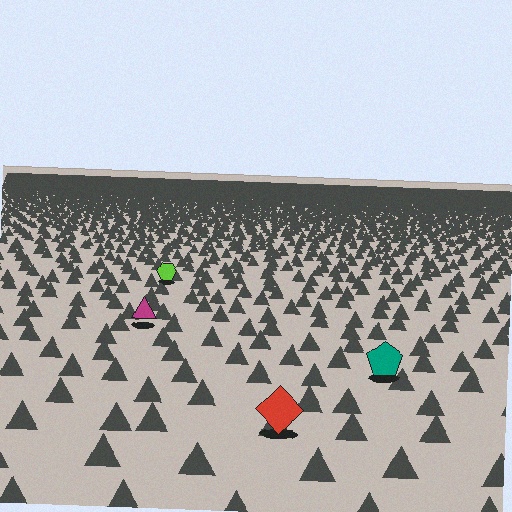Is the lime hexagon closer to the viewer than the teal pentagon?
No. The teal pentagon is closer — you can tell from the texture gradient: the ground texture is coarser near it.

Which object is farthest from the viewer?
The lime hexagon is farthest from the viewer. It appears smaller and the ground texture around it is denser.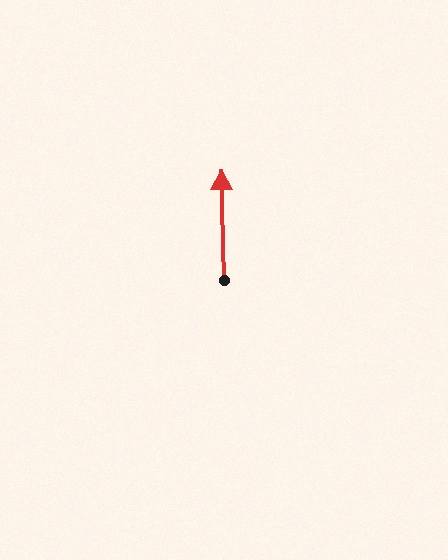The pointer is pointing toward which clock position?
Roughly 12 o'clock.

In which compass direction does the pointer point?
North.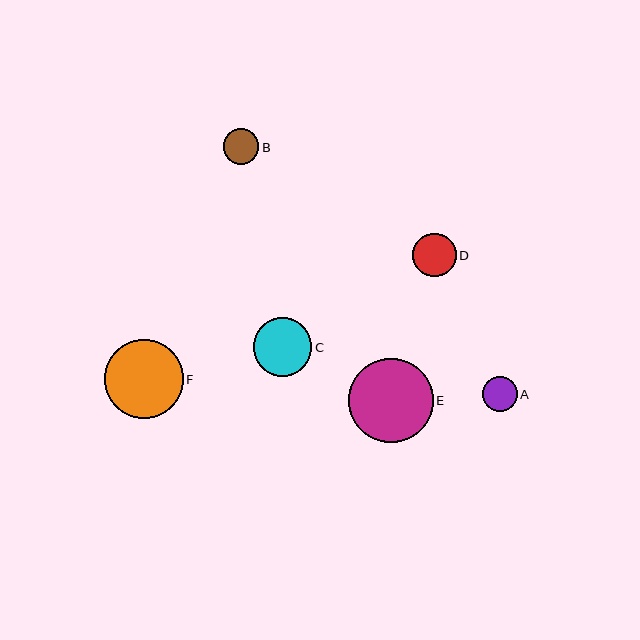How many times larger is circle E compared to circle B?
Circle E is approximately 2.3 times the size of circle B.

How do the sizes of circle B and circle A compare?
Circle B and circle A are approximately the same size.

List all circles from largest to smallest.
From largest to smallest: E, F, C, D, B, A.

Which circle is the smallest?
Circle A is the smallest with a size of approximately 35 pixels.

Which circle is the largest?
Circle E is the largest with a size of approximately 84 pixels.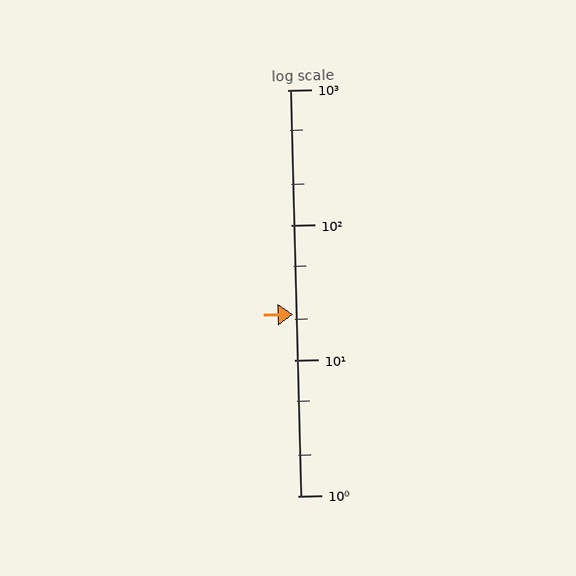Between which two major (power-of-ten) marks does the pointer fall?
The pointer is between 10 and 100.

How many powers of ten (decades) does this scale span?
The scale spans 3 decades, from 1 to 1000.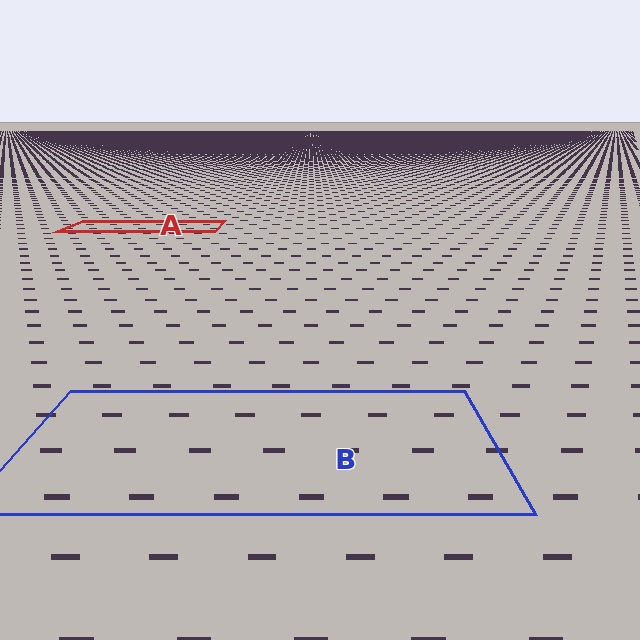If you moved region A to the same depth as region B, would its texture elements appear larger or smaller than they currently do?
They would appear larger. At a closer depth, the same texture elements are projected at a bigger on-screen size.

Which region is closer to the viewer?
Region B is closer. The texture elements there are larger and more spread out.